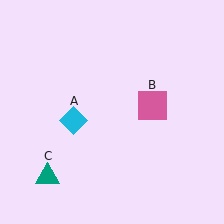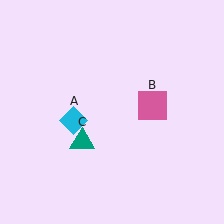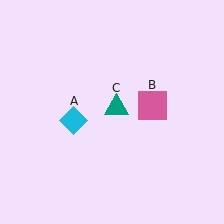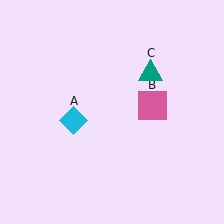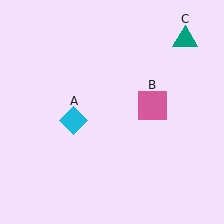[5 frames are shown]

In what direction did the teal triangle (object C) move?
The teal triangle (object C) moved up and to the right.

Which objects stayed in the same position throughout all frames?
Cyan diamond (object A) and pink square (object B) remained stationary.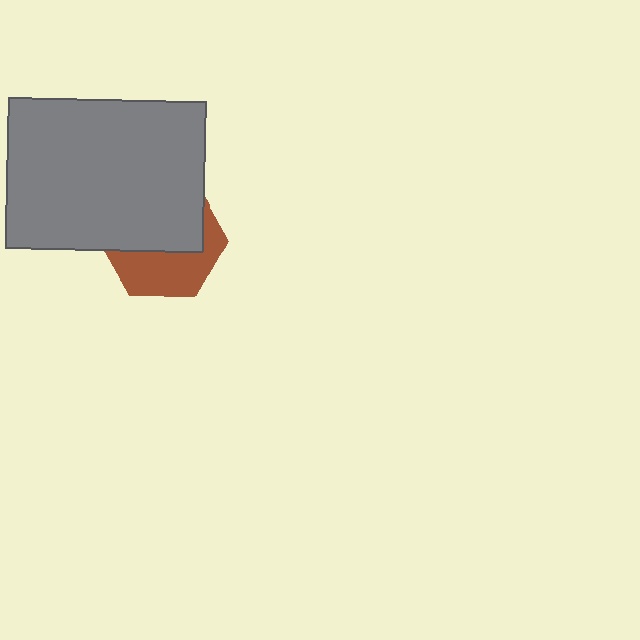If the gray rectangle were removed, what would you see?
You would see the complete brown hexagon.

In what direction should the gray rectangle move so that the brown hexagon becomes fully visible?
The gray rectangle should move up. That is the shortest direction to clear the overlap and leave the brown hexagon fully visible.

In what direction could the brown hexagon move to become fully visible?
The brown hexagon could move down. That would shift it out from behind the gray rectangle entirely.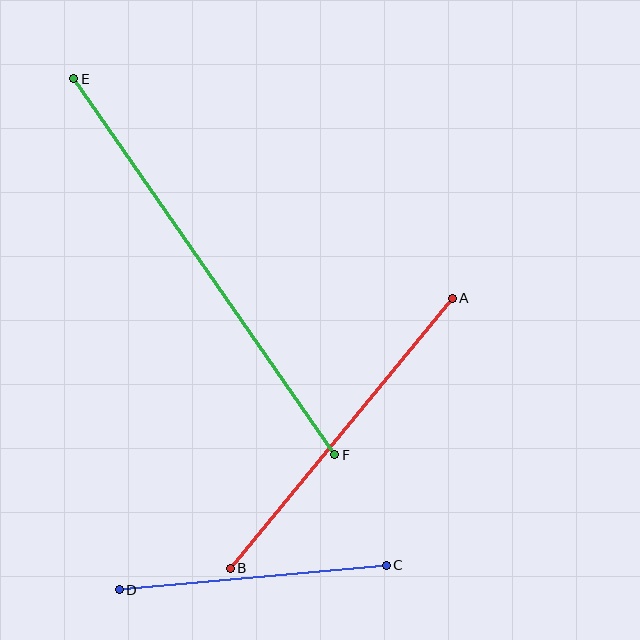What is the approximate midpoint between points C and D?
The midpoint is at approximately (253, 578) pixels.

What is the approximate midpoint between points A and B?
The midpoint is at approximately (341, 433) pixels.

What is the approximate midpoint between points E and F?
The midpoint is at approximately (204, 267) pixels.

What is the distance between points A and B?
The distance is approximately 350 pixels.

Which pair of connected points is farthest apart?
Points E and F are farthest apart.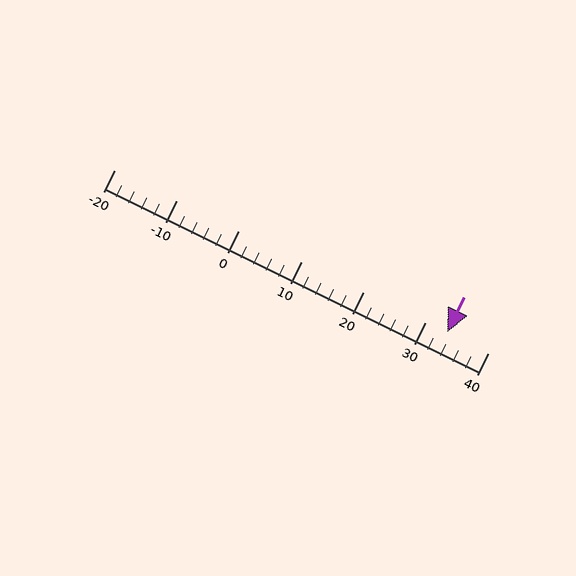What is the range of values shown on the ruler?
The ruler shows values from -20 to 40.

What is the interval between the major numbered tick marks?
The major tick marks are spaced 10 units apart.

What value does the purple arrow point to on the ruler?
The purple arrow points to approximately 34.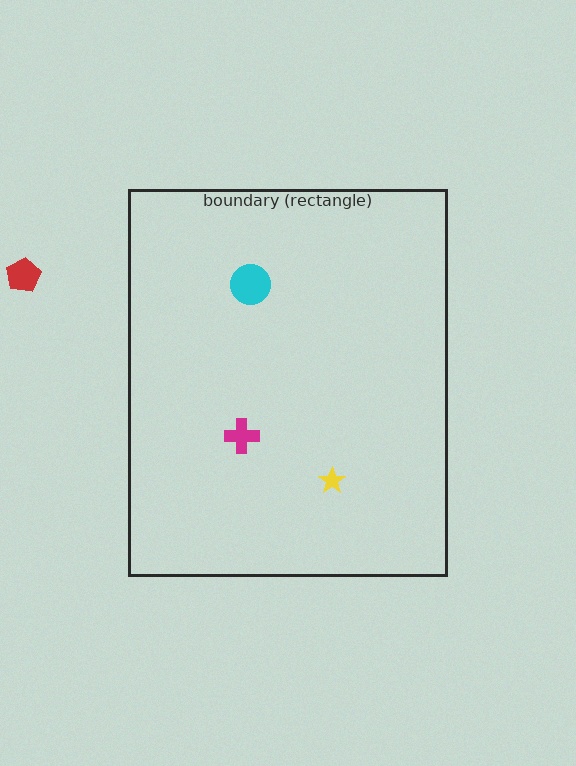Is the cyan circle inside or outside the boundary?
Inside.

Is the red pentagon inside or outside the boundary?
Outside.